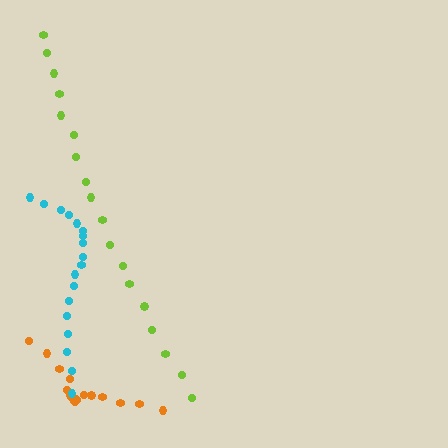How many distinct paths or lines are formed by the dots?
There are 3 distinct paths.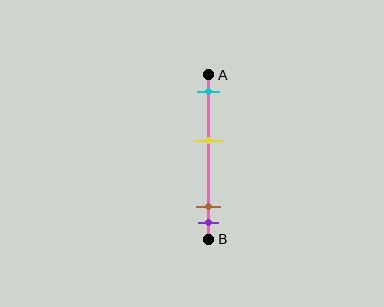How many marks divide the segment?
There are 4 marks dividing the segment.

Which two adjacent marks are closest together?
The brown and purple marks are the closest adjacent pair.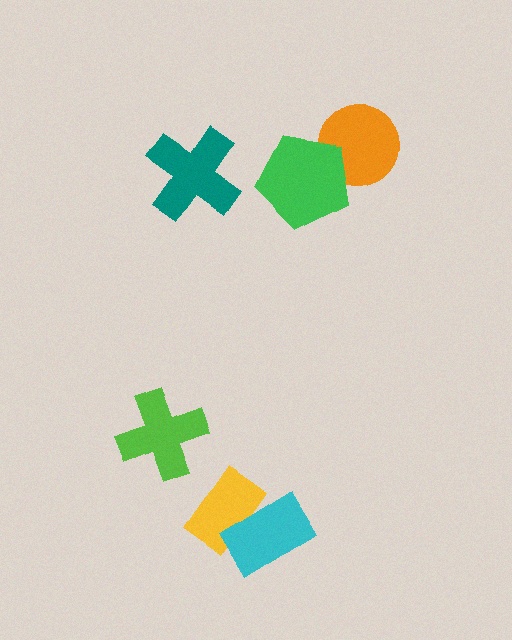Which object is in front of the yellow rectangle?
The cyan rectangle is in front of the yellow rectangle.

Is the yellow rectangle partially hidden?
Yes, it is partially covered by another shape.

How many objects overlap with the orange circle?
1 object overlaps with the orange circle.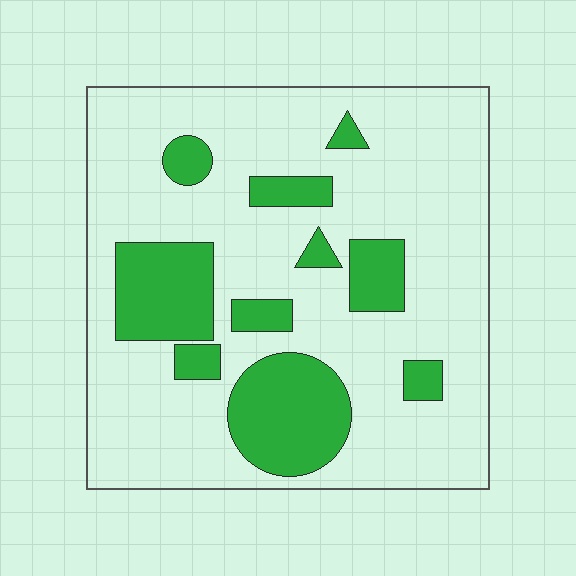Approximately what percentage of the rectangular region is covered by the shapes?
Approximately 25%.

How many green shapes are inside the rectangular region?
10.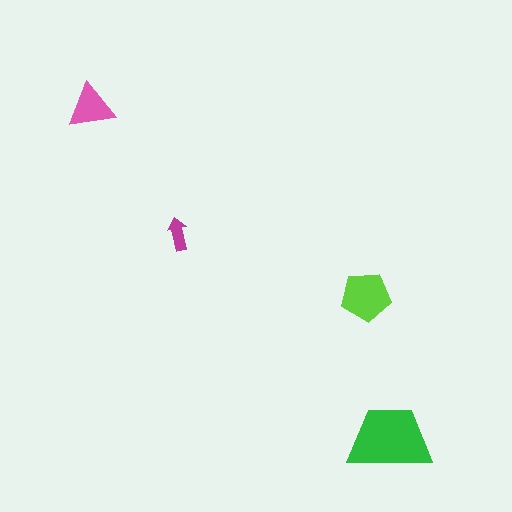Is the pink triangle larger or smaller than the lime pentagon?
Smaller.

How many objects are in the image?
There are 4 objects in the image.